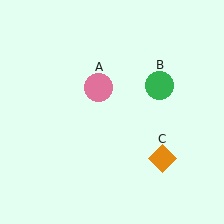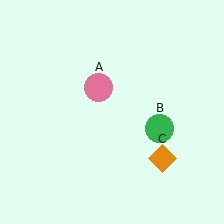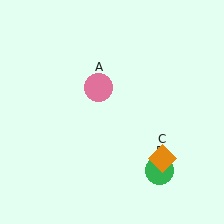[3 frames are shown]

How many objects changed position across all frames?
1 object changed position: green circle (object B).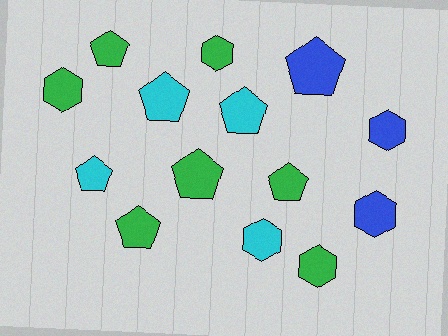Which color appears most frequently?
Green, with 7 objects.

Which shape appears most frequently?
Pentagon, with 8 objects.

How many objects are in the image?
There are 14 objects.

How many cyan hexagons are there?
There is 1 cyan hexagon.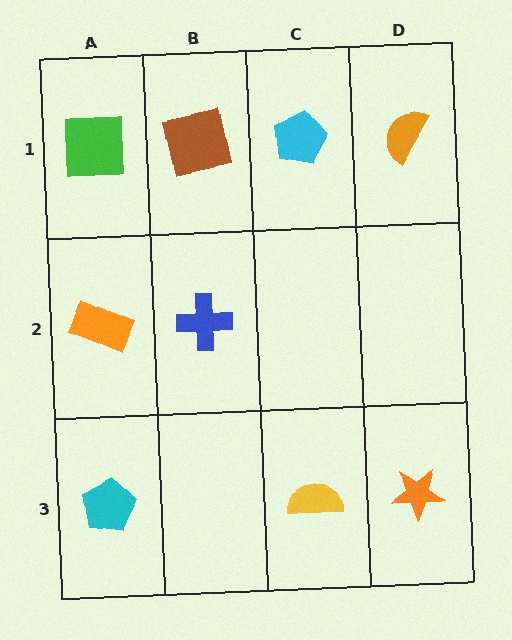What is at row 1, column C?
A cyan pentagon.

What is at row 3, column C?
A yellow semicircle.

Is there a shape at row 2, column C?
No, that cell is empty.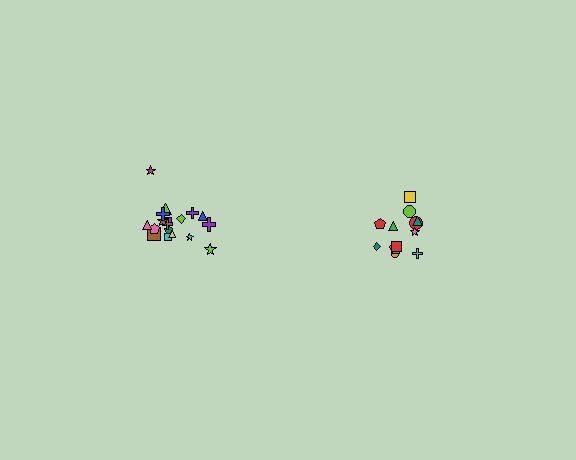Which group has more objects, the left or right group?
The left group.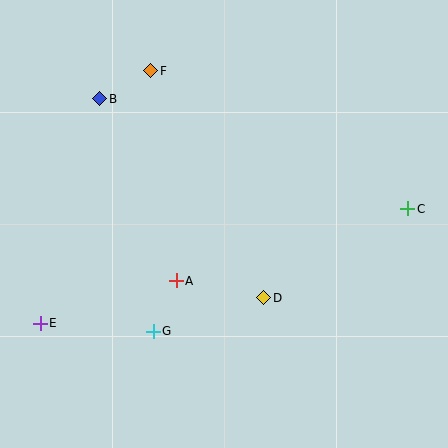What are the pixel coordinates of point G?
Point G is at (153, 331).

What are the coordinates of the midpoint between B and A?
The midpoint between B and A is at (138, 190).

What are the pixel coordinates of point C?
Point C is at (408, 209).